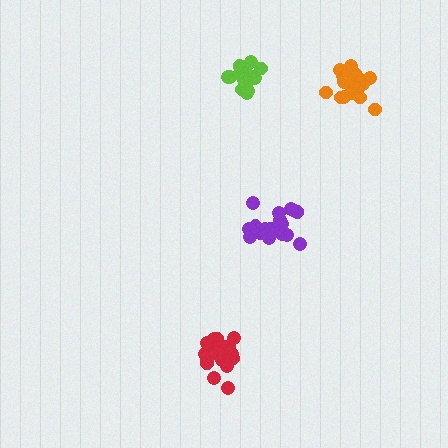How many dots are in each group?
Group 1: 20 dots, Group 2: 21 dots, Group 3: 20 dots, Group 4: 17 dots (78 total).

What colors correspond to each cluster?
The clusters are colored: purple, red, orange, lime.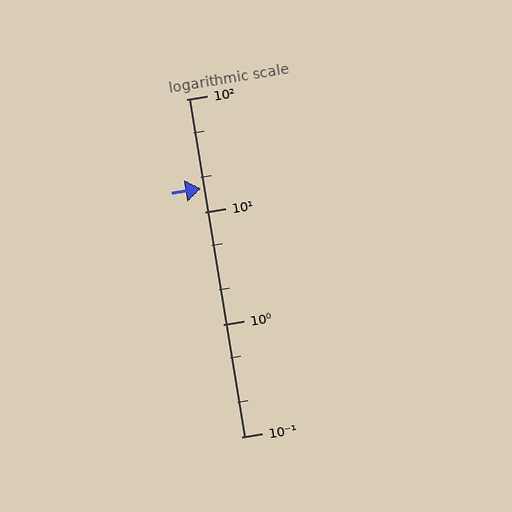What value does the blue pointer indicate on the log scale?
The pointer indicates approximately 16.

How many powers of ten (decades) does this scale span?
The scale spans 3 decades, from 0.1 to 100.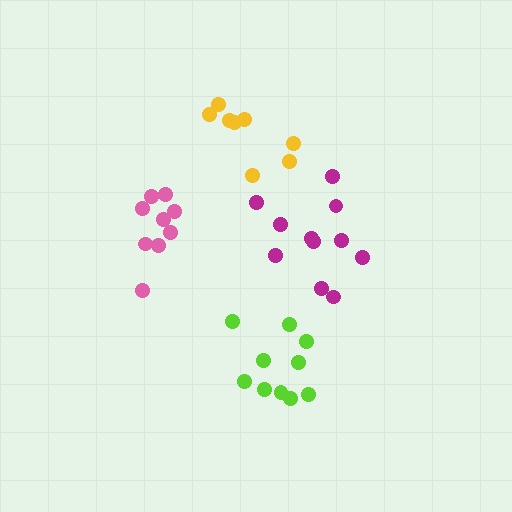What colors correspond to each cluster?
The clusters are colored: pink, yellow, lime, magenta.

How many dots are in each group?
Group 1: 9 dots, Group 2: 8 dots, Group 3: 10 dots, Group 4: 11 dots (38 total).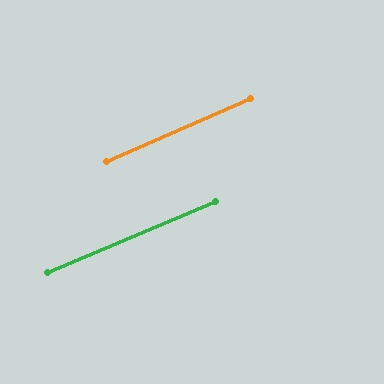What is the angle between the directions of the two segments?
Approximately 1 degree.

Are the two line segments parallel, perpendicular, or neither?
Parallel — their directions differ by only 0.6°.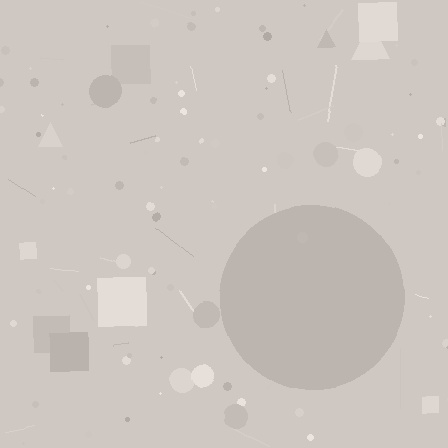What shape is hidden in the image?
A circle is hidden in the image.